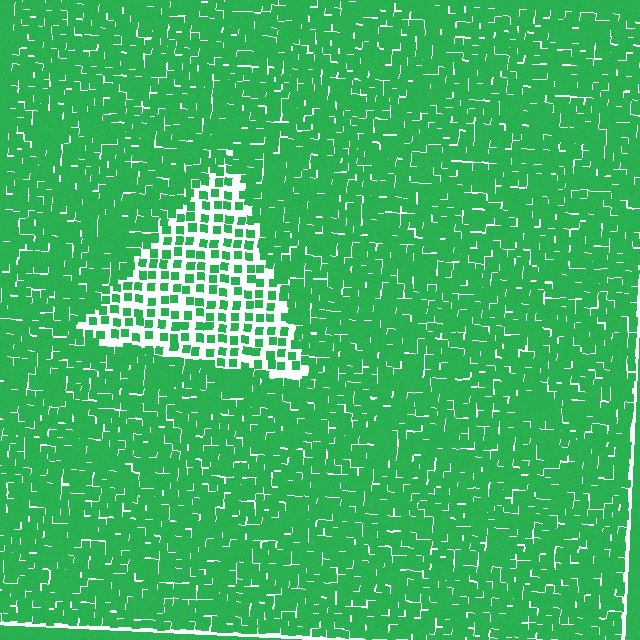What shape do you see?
I see a triangle.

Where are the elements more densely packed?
The elements are more densely packed outside the triangle boundary.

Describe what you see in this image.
The image contains small green elements arranged at two different densities. A triangle-shaped region is visible where the elements are less densely packed than the surrounding area.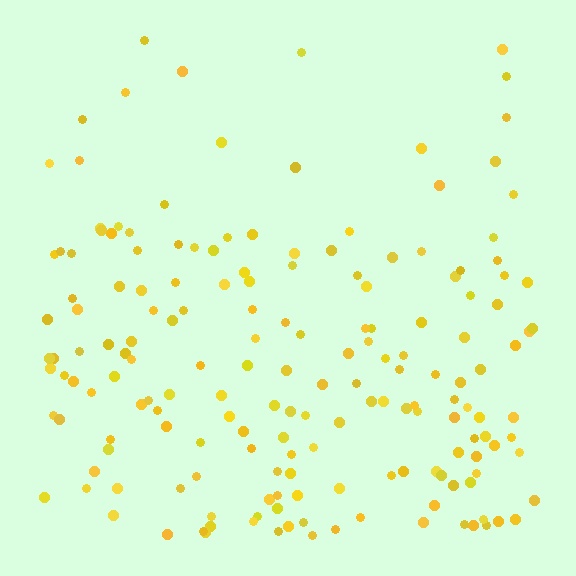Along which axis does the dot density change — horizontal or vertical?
Vertical.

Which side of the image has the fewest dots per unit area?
The top.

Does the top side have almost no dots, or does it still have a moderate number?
Still a moderate number, just noticeably fewer than the bottom.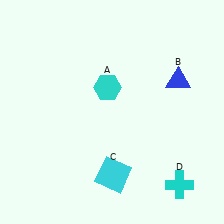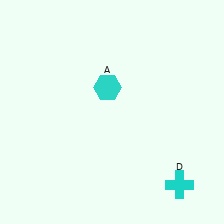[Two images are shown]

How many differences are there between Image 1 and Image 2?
There are 2 differences between the two images.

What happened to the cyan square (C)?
The cyan square (C) was removed in Image 2. It was in the bottom-right area of Image 1.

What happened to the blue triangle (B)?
The blue triangle (B) was removed in Image 2. It was in the top-right area of Image 1.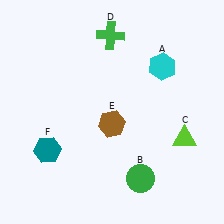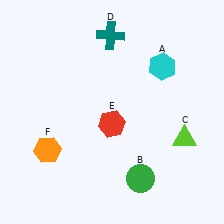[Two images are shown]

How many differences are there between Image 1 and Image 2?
There are 3 differences between the two images.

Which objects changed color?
D changed from green to teal. E changed from brown to red. F changed from teal to orange.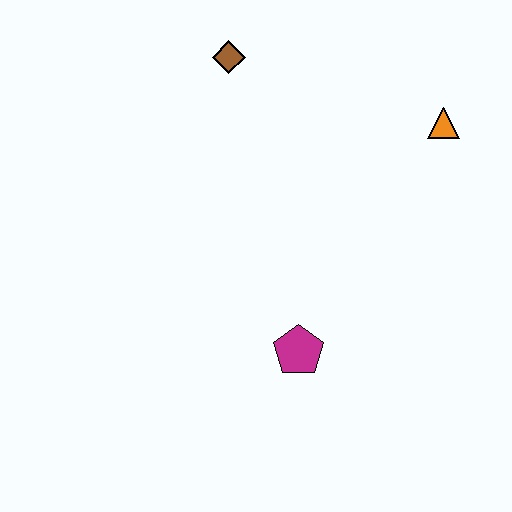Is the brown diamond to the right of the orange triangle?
No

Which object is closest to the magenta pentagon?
The orange triangle is closest to the magenta pentagon.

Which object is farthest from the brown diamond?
The magenta pentagon is farthest from the brown diamond.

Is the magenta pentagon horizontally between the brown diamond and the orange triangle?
Yes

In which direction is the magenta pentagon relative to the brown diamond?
The magenta pentagon is below the brown diamond.